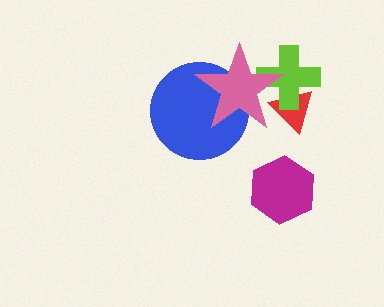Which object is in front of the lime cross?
The pink star is in front of the lime cross.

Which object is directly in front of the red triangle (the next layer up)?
The lime cross is directly in front of the red triangle.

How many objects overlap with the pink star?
3 objects overlap with the pink star.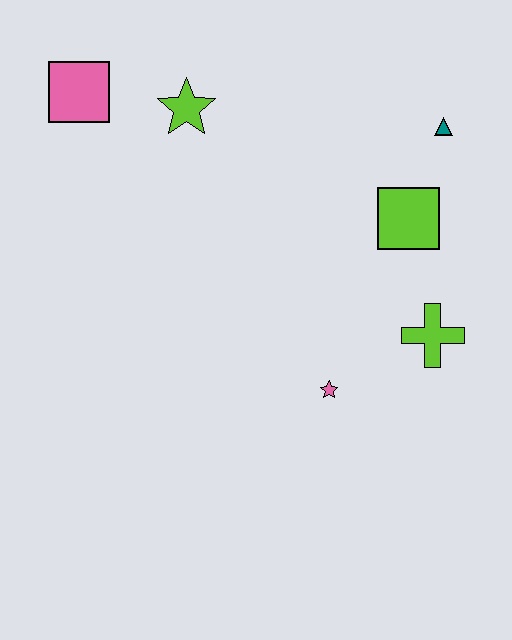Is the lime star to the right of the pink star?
No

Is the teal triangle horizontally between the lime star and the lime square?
No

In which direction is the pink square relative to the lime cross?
The pink square is to the left of the lime cross.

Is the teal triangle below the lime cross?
No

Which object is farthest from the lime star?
The lime cross is farthest from the lime star.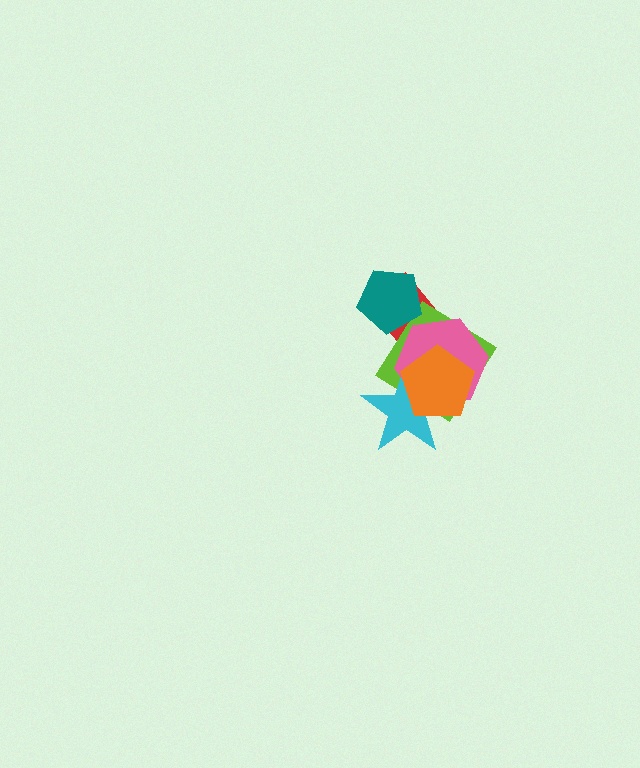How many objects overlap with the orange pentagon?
4 objects overlap with the orange pentagon.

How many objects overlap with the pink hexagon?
4 objects overlap with the pink hexagon.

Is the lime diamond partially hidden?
Yes, it is partially covered by another shape.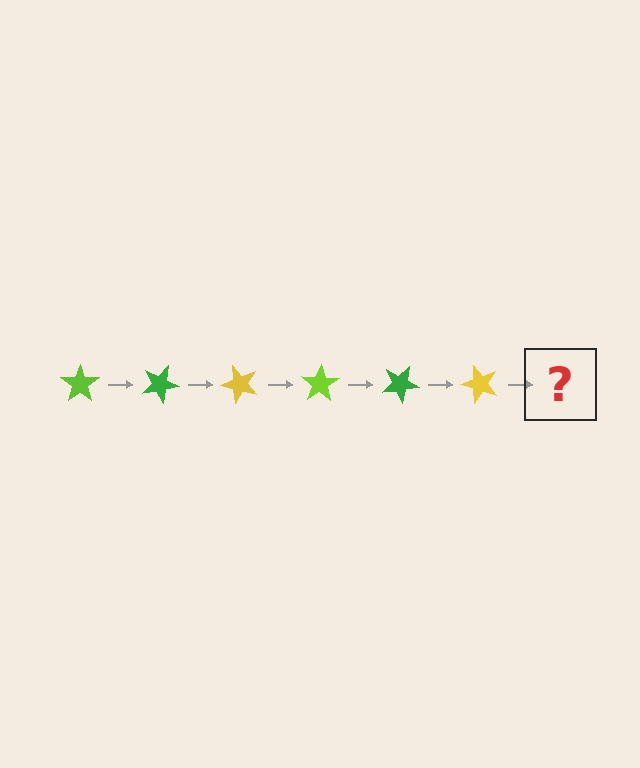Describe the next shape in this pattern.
It should be a lime star, rotated 150 degrees from the start.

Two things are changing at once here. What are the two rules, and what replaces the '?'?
The two rules are that it rotates 25 degrees each step and the color cycles through lime, green, and yellow. The '?' should be a lime star, rotated 150 degrees from the start.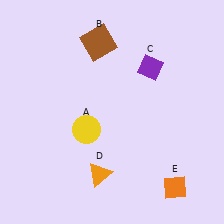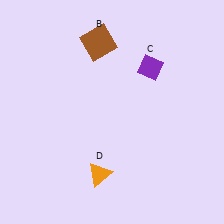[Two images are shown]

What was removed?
The yellow circle (A), the orange diamond (E) were removed in Image 2.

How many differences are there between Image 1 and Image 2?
There are 2 differences between the two images.